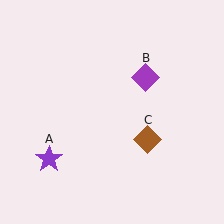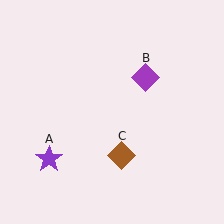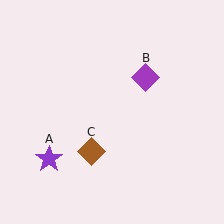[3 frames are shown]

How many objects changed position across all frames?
1 object changed position: brown diamond (object C).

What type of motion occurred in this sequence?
The brown diamond (object C) rotated clockwise around the center of the scene.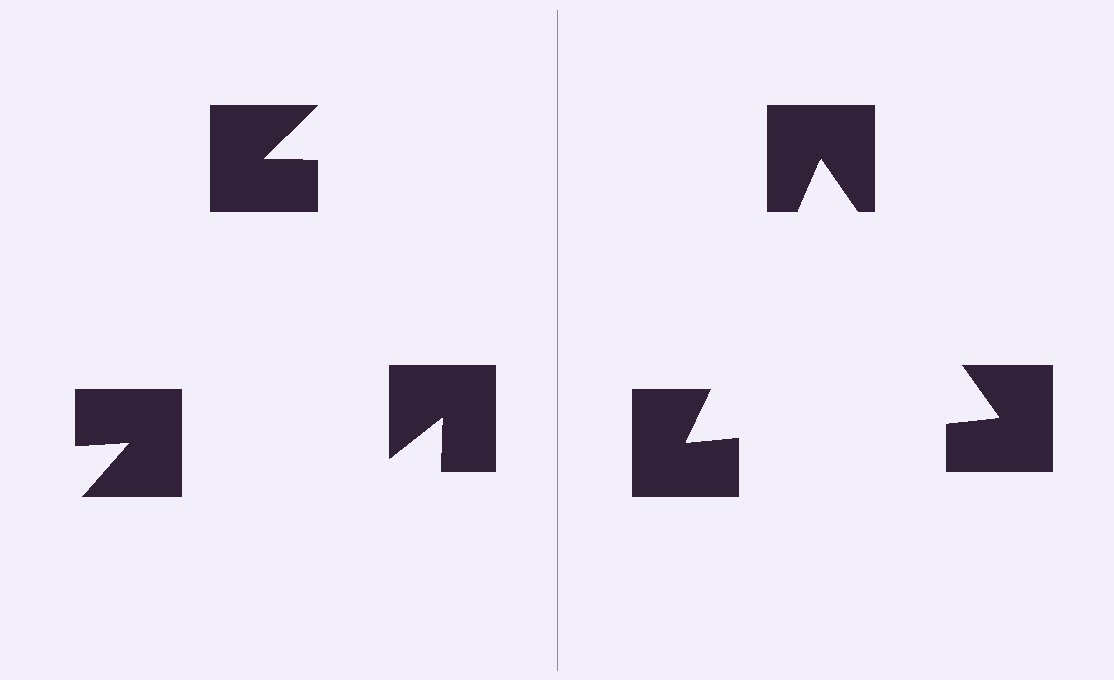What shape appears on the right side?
An illusory triangle.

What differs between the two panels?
The notched squares are positioned identically on both sides; only the wedge orientations differ. On the right they align to a triangle; on the left they are misaligned.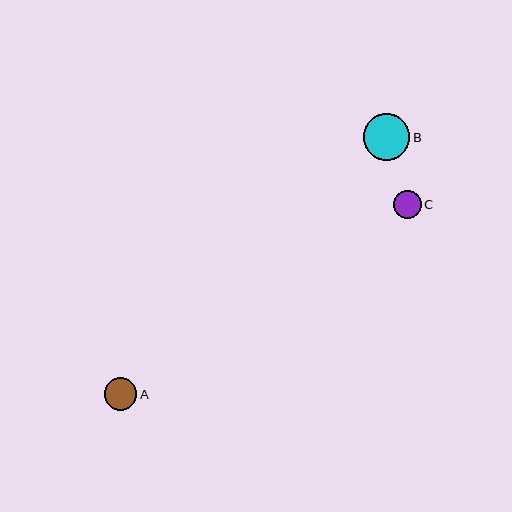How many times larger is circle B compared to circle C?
Circle B is approximately 1.7 times the size of circle C.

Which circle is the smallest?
Circle C is the smallest with a size of approximately 28 pixels.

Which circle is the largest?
Circle B is the largest with a size of approximately 47 pixels.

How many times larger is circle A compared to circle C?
Circle A is approximately 1.2 times the size of circle C.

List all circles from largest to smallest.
From largest to smallest: B, A, C.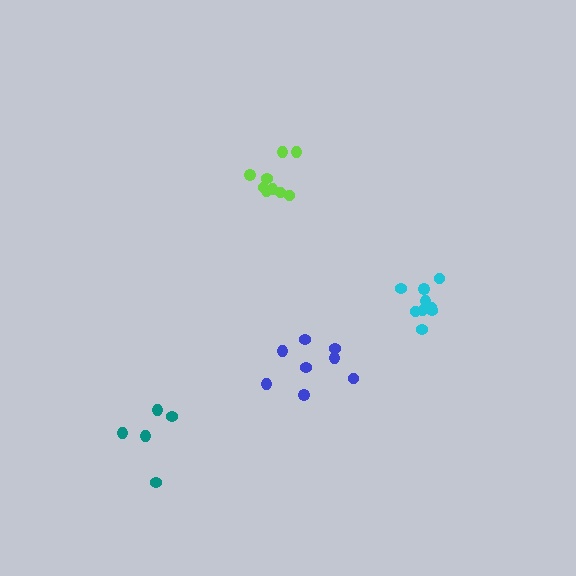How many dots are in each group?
Group 1: 10 dots, Group 2: 8 dots, Group 3: 5 dots, Group 4: 9 dots (32 total).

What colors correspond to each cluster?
The clusters are colored: cyan, blue, teal, lime.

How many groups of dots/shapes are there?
There are 4 groups.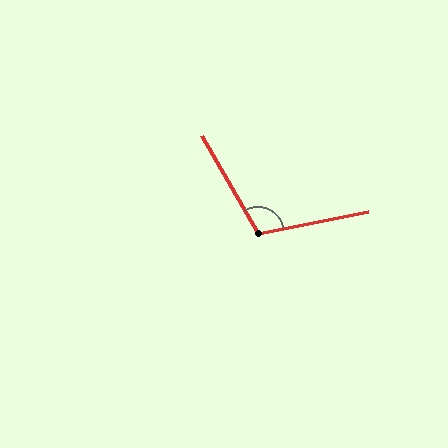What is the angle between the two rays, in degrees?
Approximately 109 degrees.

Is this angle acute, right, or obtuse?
It is obtuse.